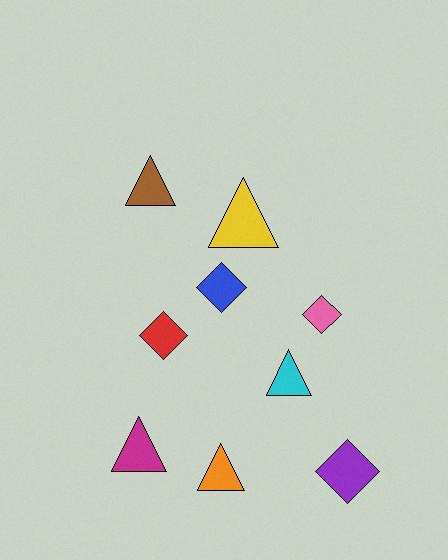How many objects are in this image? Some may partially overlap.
There are 9 objects.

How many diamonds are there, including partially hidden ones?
There are 4 diamonds.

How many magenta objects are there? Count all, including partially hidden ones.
There is 1 magenta object.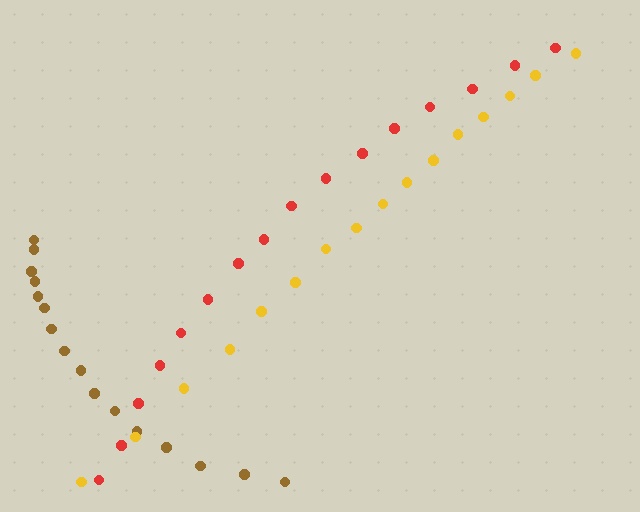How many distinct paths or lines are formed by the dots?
There are 3 distinct paths.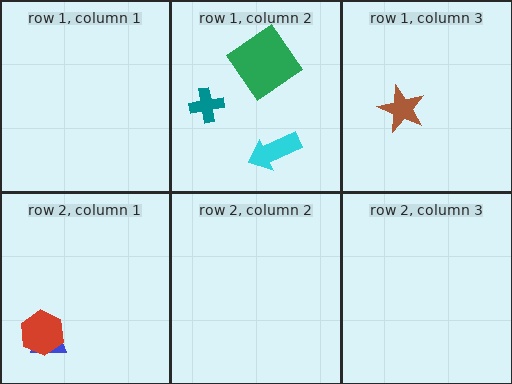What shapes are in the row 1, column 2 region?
The teal cross, the cyan arrow, the green diamond.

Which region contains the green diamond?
The row 1, column 2 region.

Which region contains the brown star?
The row 1, column 3 region.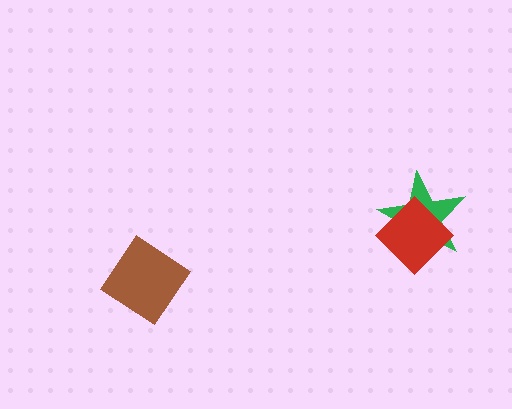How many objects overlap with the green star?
1 object overlaps with the green star.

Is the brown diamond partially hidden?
No, no other shape covers it.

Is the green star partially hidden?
Yes, it is partially covered by another shape.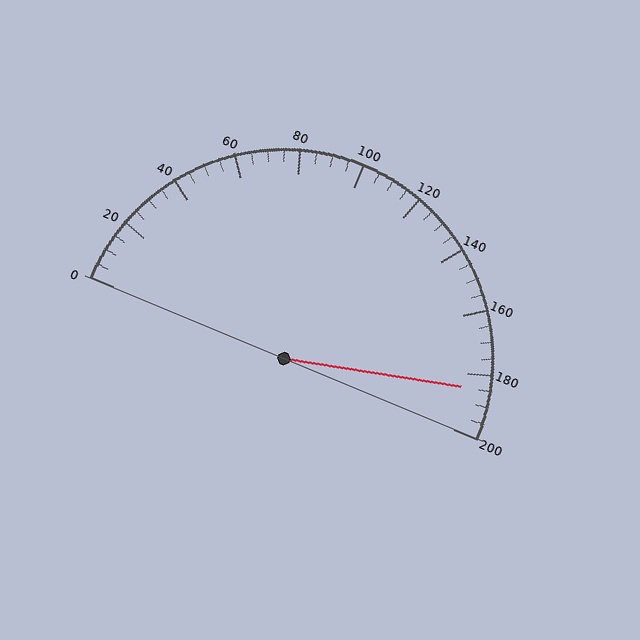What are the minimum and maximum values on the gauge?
The gauge ranges from 0 to 200.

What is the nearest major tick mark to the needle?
The nearest major tick mark is 180.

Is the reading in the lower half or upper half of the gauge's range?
The reading is in the upper half of the range (0 to 200).